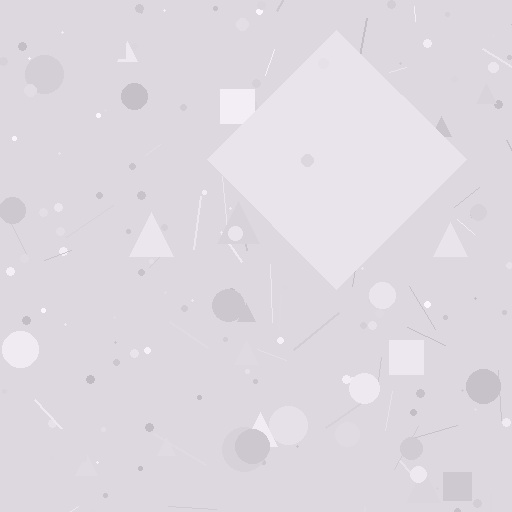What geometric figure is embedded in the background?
A diamond is embedded in the background.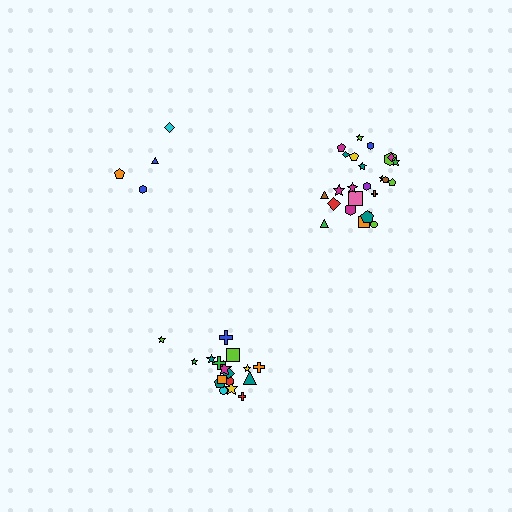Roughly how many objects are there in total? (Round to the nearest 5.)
Roughly 45 objects in total.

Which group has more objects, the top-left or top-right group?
The top-right group.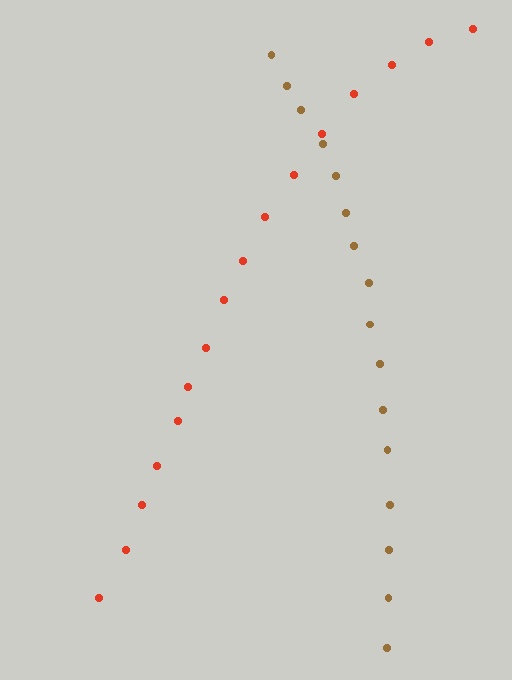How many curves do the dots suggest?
There are 2 distinct paths.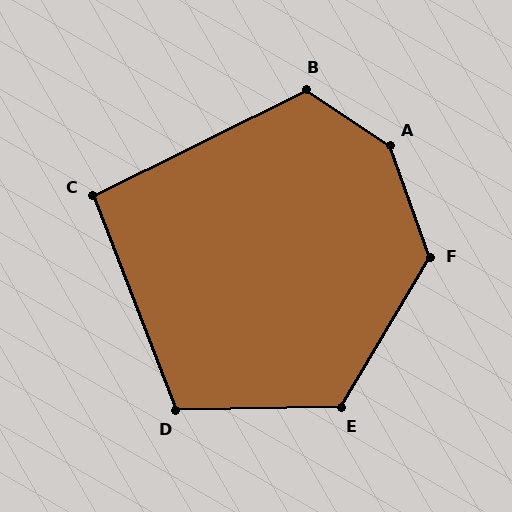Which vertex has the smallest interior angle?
C, at approximately 95 degrees.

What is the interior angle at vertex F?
Approximately 130 degrees (obtuse).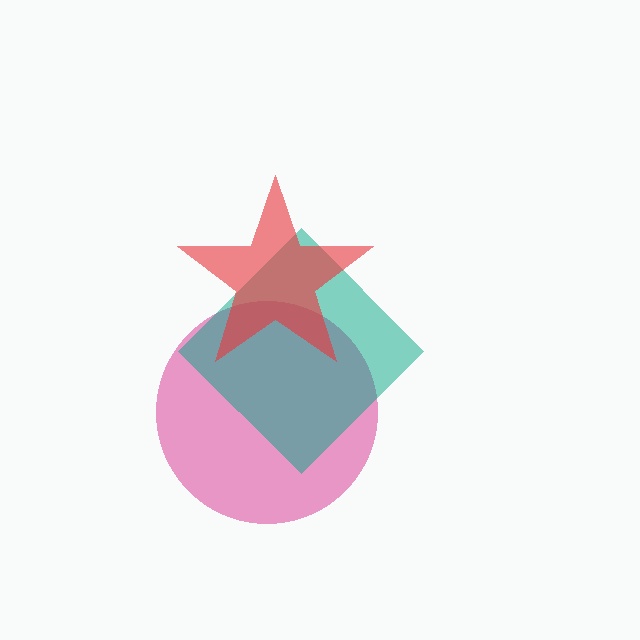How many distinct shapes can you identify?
There are 3 distinct shapes: a magenta circle, a teal diamond, a red star.